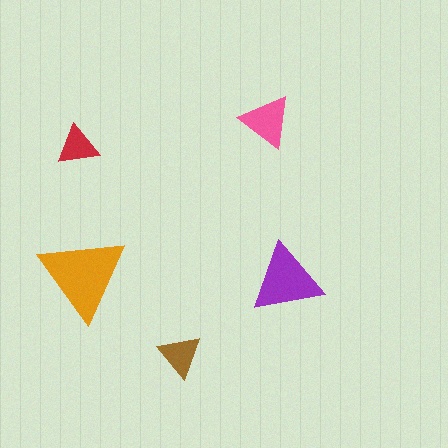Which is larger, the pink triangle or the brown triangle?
The pink one.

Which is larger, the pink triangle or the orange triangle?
The orange one.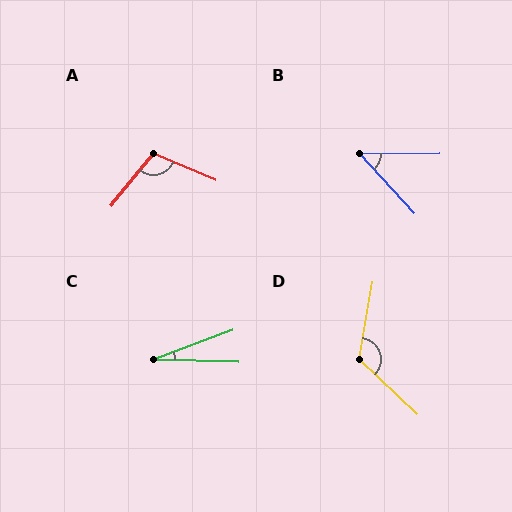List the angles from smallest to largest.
C (22°), B (48°), A (106°), D (124°).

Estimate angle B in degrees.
Approximately 48 degrees.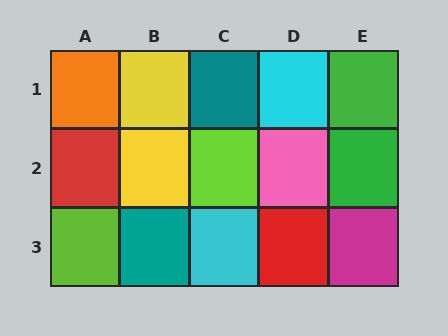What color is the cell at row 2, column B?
Yellow.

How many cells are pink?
1 cell is pink.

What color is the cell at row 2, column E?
Green.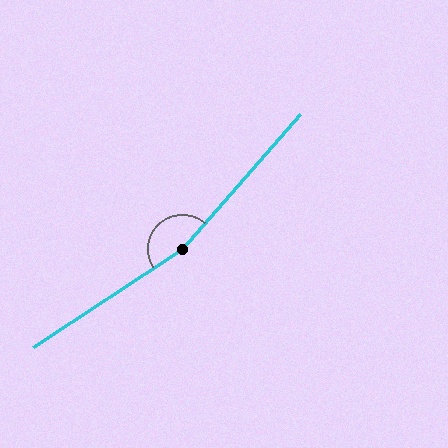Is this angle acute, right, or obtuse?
It is obtuse.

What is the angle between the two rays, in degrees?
Approximately 165 degrees.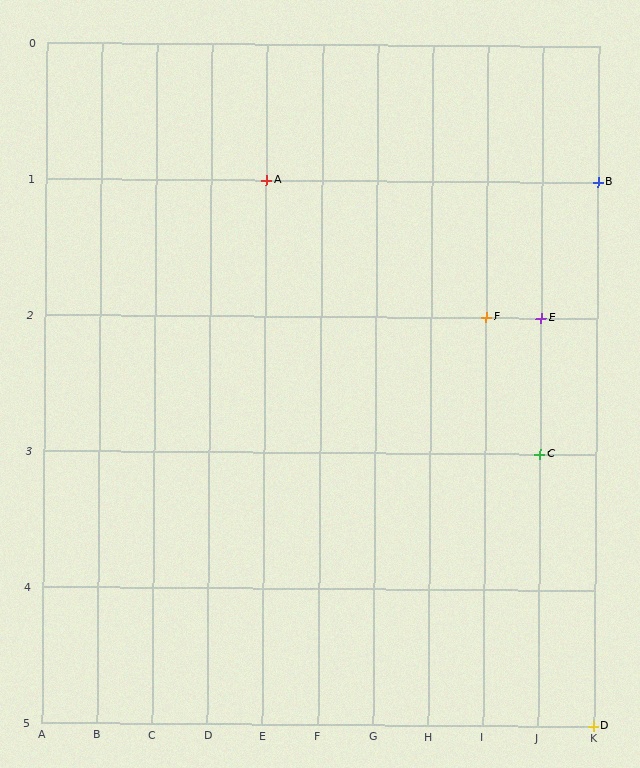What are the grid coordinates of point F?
Point F is at grid coordinates (I, 2).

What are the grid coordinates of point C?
Point C is at grid coordinates (J, 3).